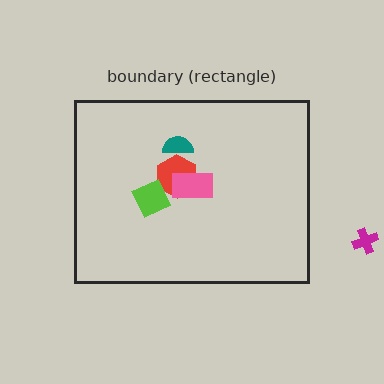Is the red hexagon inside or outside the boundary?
Inside.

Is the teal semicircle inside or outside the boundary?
Inside.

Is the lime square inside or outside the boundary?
Inside.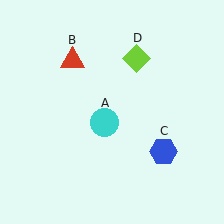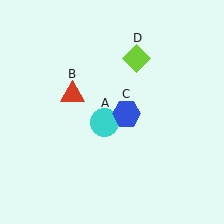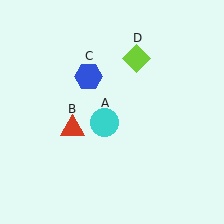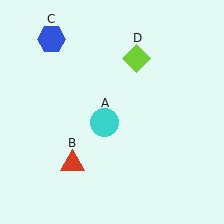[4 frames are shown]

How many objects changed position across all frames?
2 objects changed position: red triangle (object B), blue hexagon (object C).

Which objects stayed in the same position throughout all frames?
Cyan circle (object A) and lime diamond (object D) remained stationary.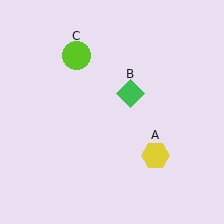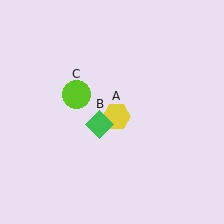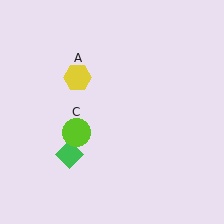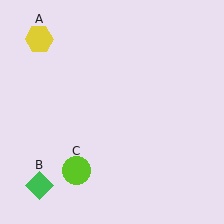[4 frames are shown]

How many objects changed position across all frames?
3 objects changed position: yellow hexagon (object A), green diamond (object B), lime circle (object C).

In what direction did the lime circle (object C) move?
The lime circle (object C) moved down.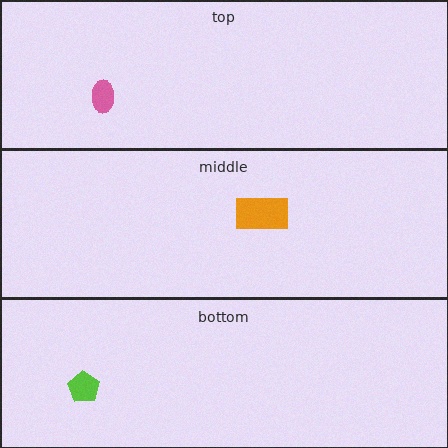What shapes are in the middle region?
The orange rectangle.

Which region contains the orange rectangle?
The middle region.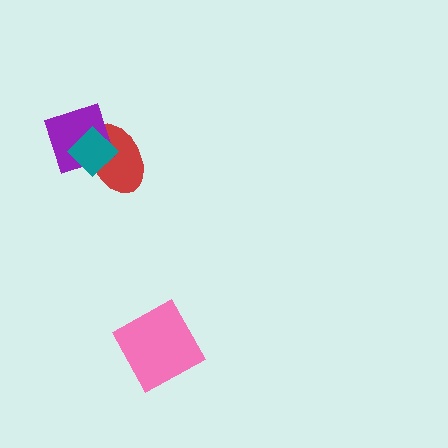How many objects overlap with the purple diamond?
2 objects overlap with the purple diamond.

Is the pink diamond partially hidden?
No, no other shape covers it.